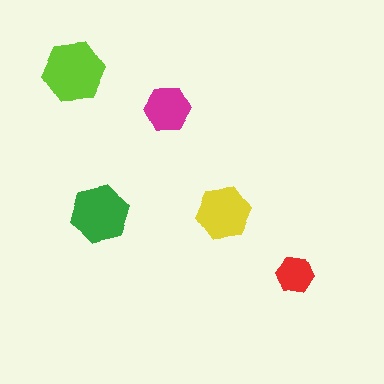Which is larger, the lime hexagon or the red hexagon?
The lime one.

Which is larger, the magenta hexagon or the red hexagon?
The magenta one.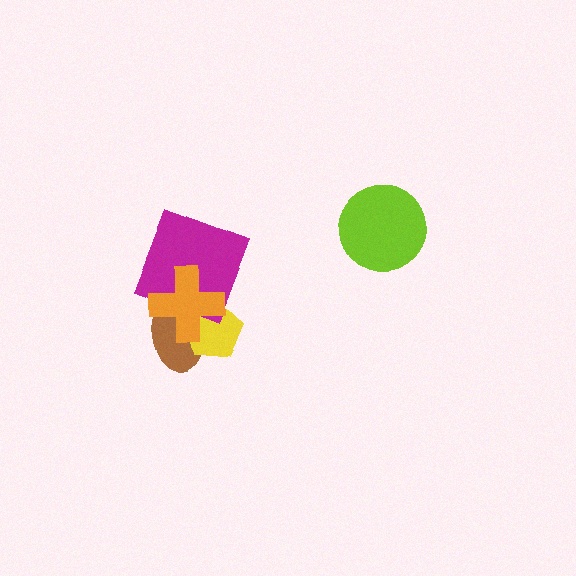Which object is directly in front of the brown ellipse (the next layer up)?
The yellow pentagon is directly in front of the brown ellipse.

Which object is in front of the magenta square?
The orange cross is in front of the magenta square.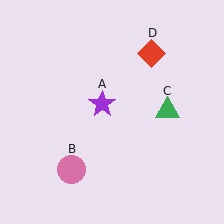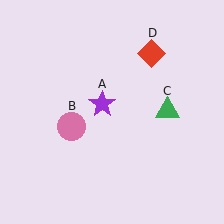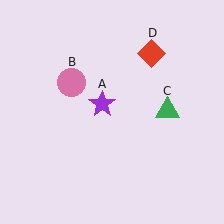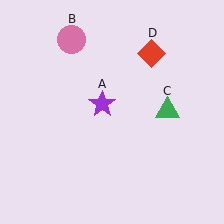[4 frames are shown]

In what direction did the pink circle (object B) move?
The pink circle (object B) moved up.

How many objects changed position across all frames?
1 object changed position: pink circle (object B).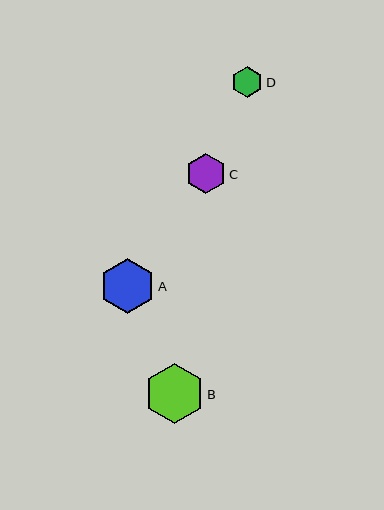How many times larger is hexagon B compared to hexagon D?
Hexagon B is approximately 1.9 times the size of hexagon D.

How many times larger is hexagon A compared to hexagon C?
Hexagon A is approximately 1.4 times the size of hexagon C.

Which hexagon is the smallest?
Hexagon D is the smallest with a size of approximately 32 pixels.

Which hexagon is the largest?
Hexagon B is the largest with a size of approximately 60 pixels.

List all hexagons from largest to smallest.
From largest to smallest: B, A, C, D.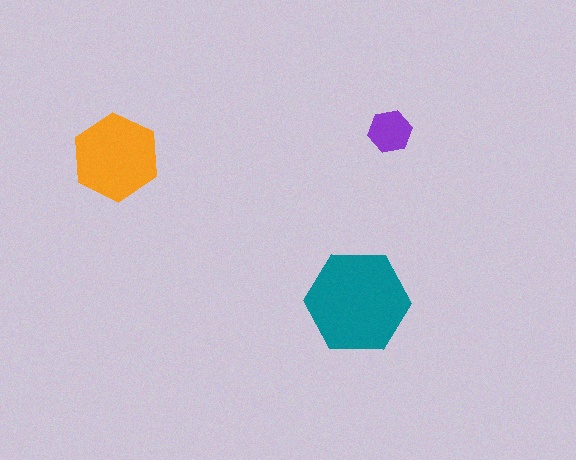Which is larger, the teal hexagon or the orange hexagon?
The teal one.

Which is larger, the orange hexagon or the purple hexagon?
The orange one.